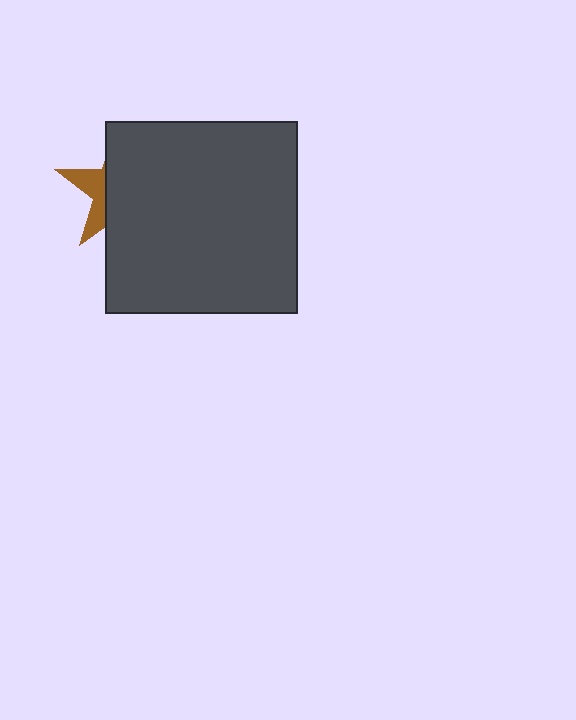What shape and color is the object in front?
The object in front is a dark gray square.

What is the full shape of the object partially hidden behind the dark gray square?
The partially hidden object is a brown star.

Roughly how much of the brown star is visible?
A small part of it is visible (roughly 30%).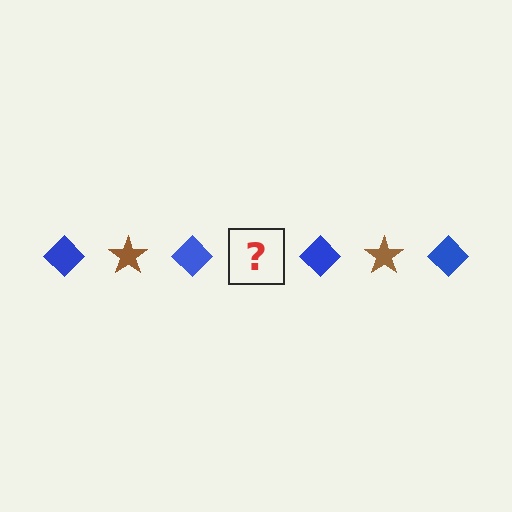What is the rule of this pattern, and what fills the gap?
The rule is that the pattern alternates between blue diamond and brown star. The gap should be filled with a brown star.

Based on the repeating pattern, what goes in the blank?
The blank should be a brown star.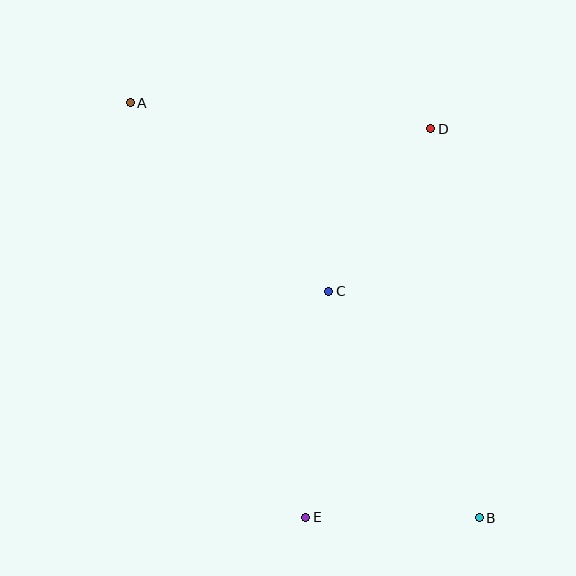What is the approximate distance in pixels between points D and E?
The distance between D and E is approximately 408 pixels.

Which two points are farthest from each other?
Points A and B are farthest from each other.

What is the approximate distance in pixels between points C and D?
The distance between C and D is approximately 192 pixels.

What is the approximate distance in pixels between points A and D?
The distance between A and D is approximately 302 pixels.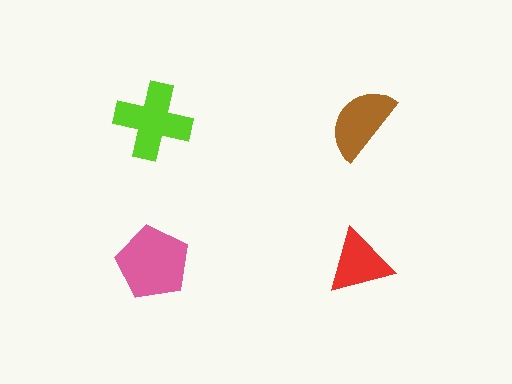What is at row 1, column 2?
A brown semicircle.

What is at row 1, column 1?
A lime cross.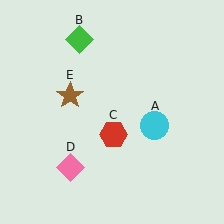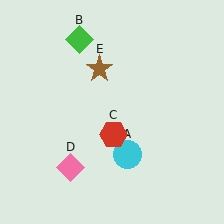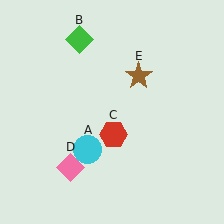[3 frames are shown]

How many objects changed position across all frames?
2 objects changed position: cyan circle (object A), brown star (object E).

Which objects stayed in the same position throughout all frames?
Green diamond (object B) and red hexagon (object C) and pink diamond (object D) remained stationary.